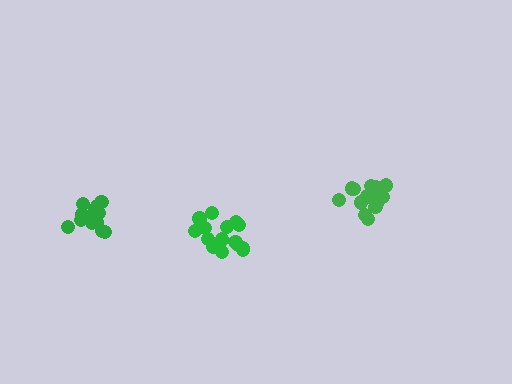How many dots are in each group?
Group 1: 15 dots, Group 2: 15 dots, Group 3: 15 dots (45 total).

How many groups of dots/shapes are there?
There are 3 groups.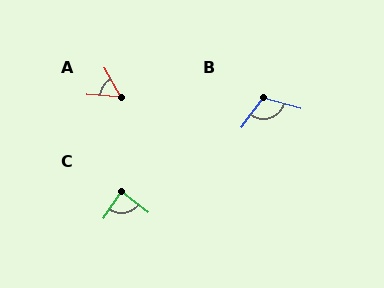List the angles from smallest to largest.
A (56°), C (86°), B (111°).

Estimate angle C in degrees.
Approximately 86 degrees.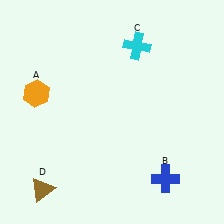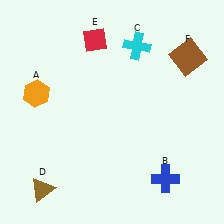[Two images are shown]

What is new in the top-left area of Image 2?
A red diamond (E) was added in the top-left area of Image 2.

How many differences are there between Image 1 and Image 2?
There are 2 differences between the two images.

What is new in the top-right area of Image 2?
A brown square (F) was added in the top-right area of Image 2.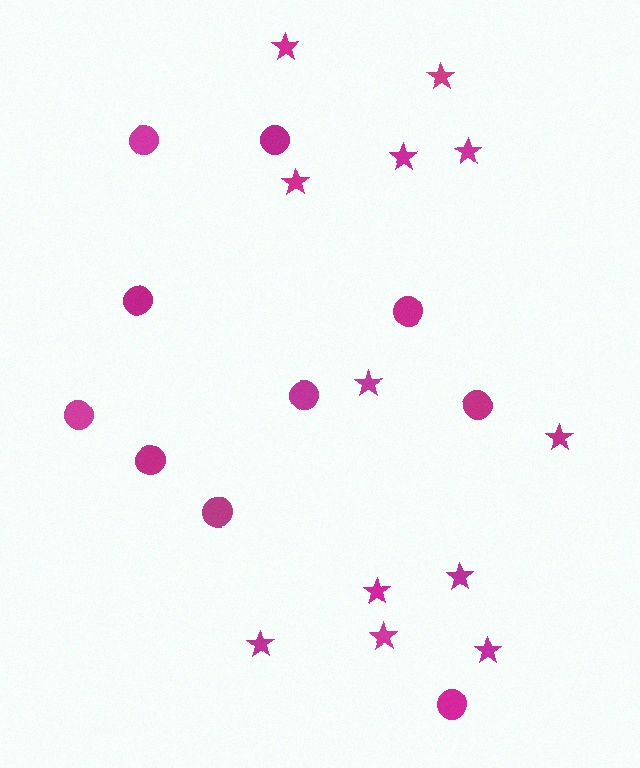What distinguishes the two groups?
There are 2 groups: one group of stars (12) and one group of circles (10).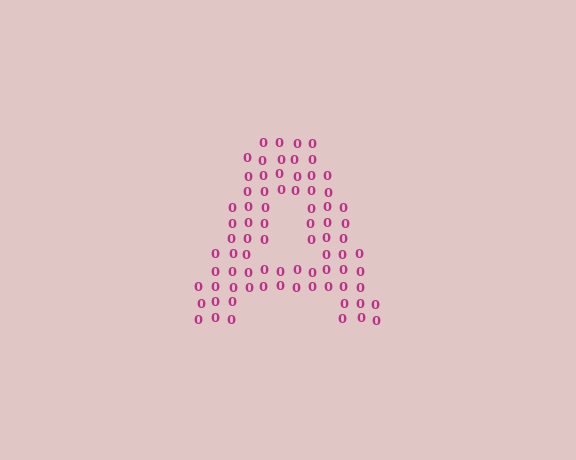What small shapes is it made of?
It is made of small digit 0's.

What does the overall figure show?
The overall figure shows the letter A.